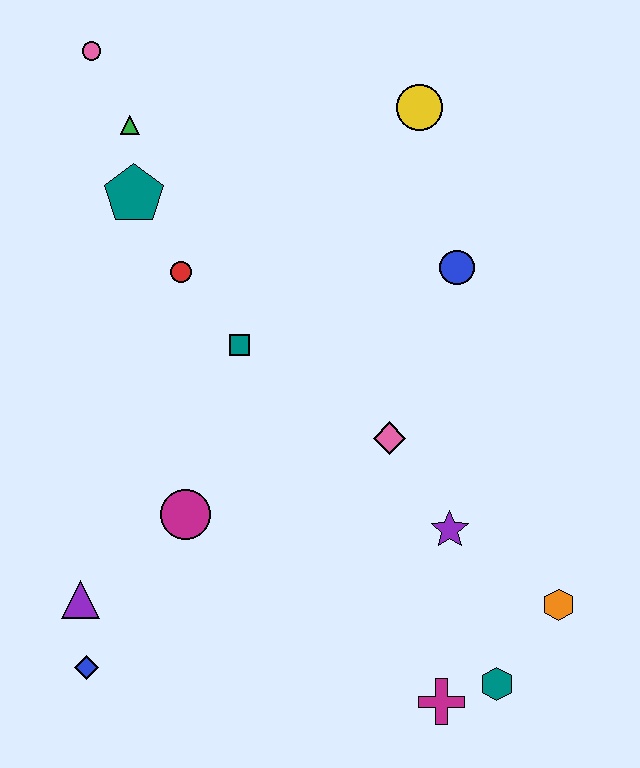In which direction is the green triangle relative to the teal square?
The green triangle is above the teal square.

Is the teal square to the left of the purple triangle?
No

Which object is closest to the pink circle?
The green triangle is closest to the pink circle.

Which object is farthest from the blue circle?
The blue diamond is farthest from the blue circle.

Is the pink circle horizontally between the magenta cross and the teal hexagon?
No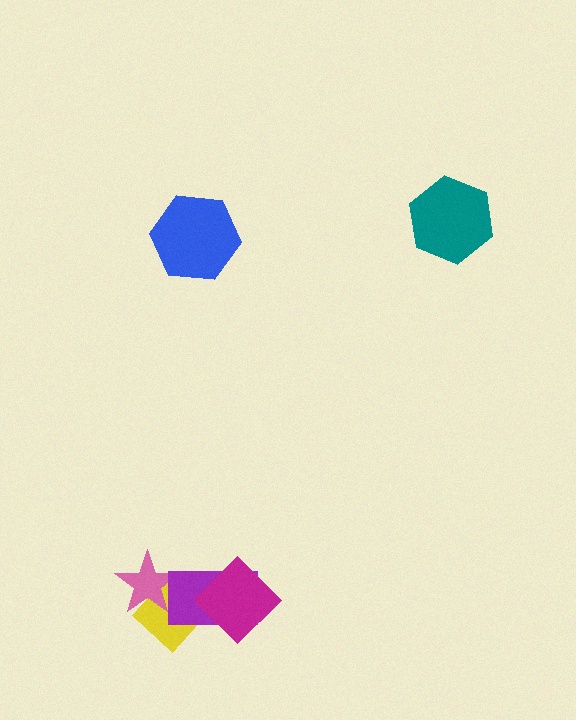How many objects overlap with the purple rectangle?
3 objects overlap with the purple rectangle.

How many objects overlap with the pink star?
2 objects overlap with the pink star.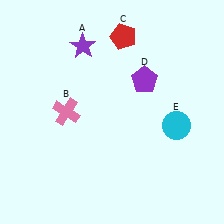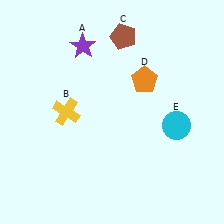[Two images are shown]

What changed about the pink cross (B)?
In Image 1, B is pink. In Image 2, it changed to yellow.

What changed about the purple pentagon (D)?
In Image 1, D is purple. In Image 2, it changed to orange.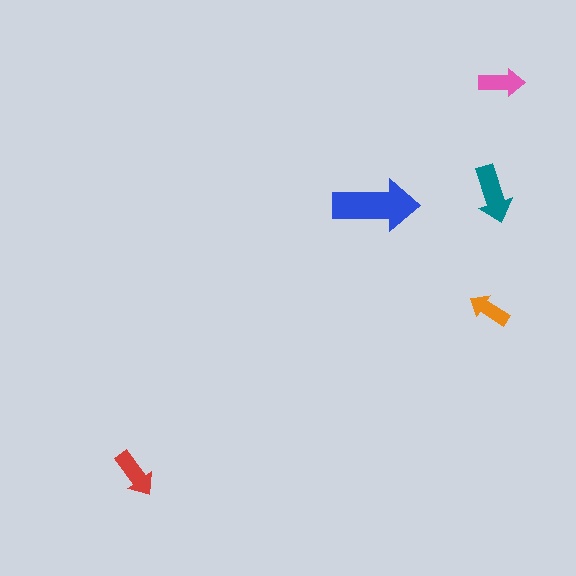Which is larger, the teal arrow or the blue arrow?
The blue one.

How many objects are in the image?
There are 5 objects in the image.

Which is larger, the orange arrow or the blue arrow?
The blue one.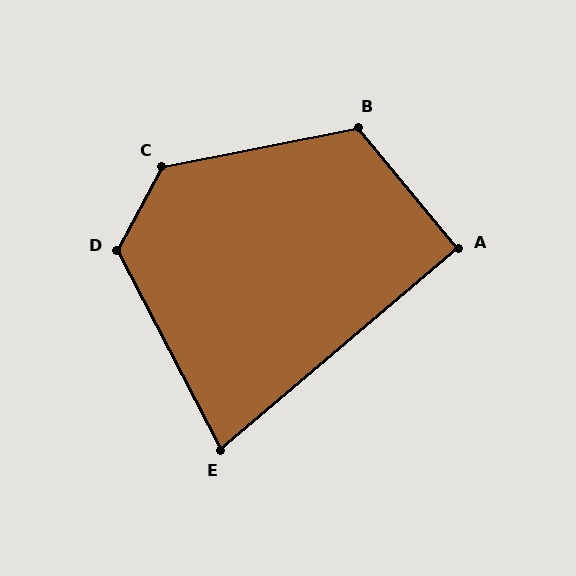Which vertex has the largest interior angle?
C, at approximately 129 degrees.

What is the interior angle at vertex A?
Approximately 91 degrees (approximately right).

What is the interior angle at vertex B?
Approximately 118 degrees (obtuse).